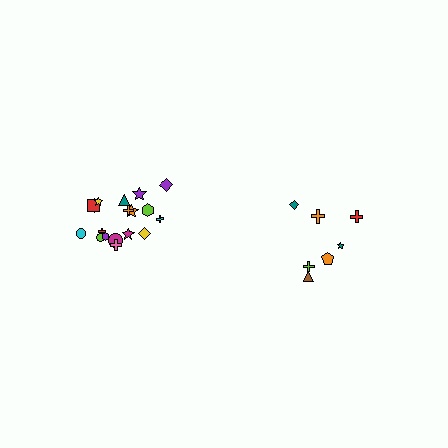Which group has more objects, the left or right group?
The left group.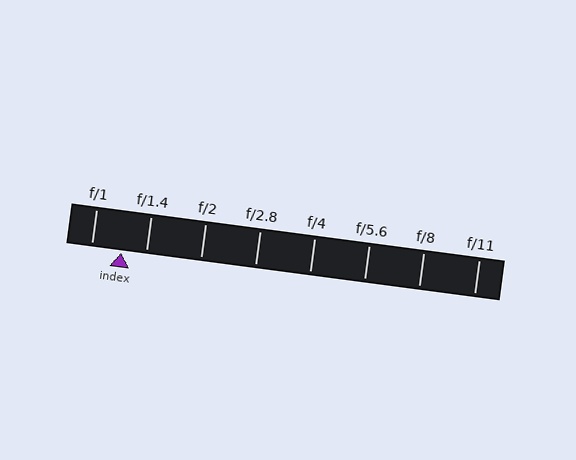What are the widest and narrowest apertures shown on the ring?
The widest aperture shown is f/1 and the narrowest is f/11.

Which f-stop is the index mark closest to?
The index mark is closest to f/1.4.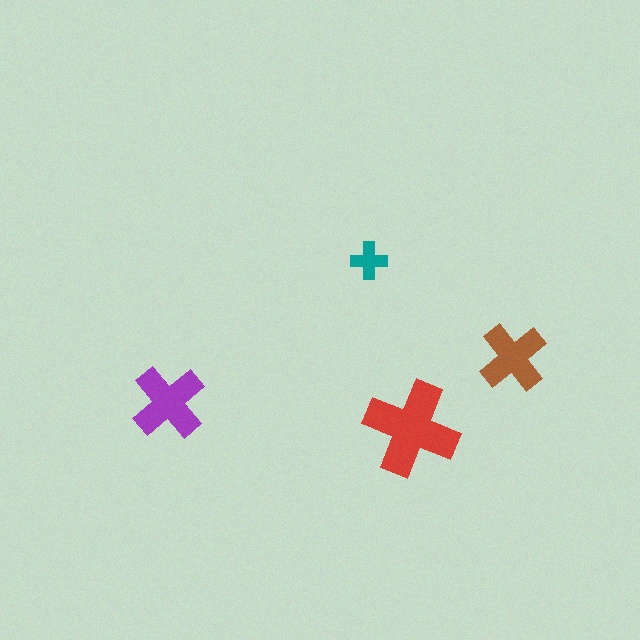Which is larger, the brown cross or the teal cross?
The brown one.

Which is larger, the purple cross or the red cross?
The red one.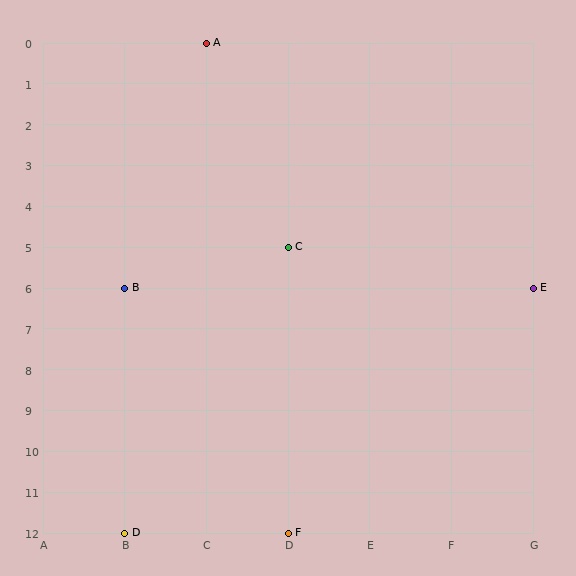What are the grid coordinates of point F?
Point F is at grid coordinates (D, 12).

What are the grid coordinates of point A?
Point A is at grid coordinates (C, 0).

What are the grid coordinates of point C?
Point C is at grid coordinates (D, 5).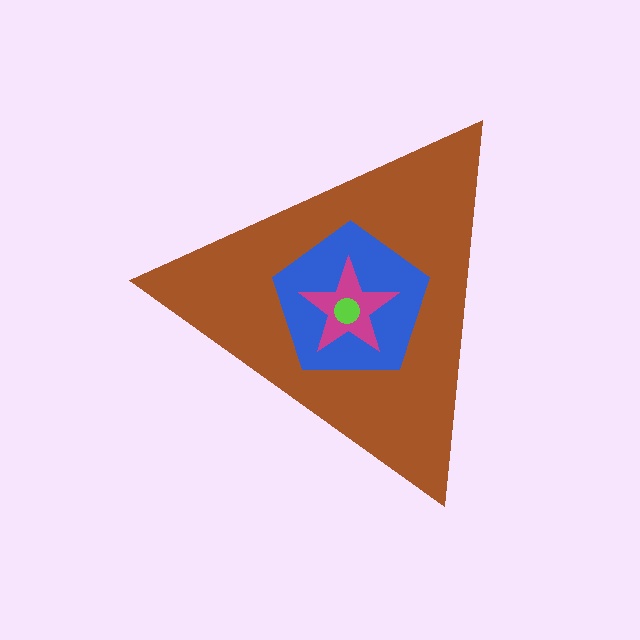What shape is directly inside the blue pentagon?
The magenta star.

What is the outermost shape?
The brown triangle.